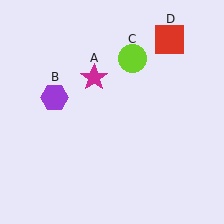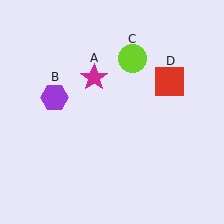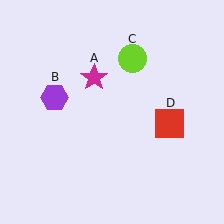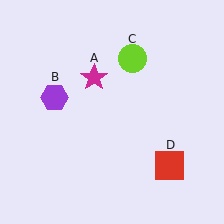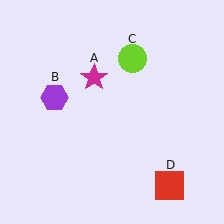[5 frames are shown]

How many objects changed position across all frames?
1 object changed position: red square (object D).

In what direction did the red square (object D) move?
The red square (object D) moved down.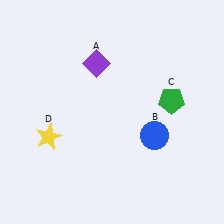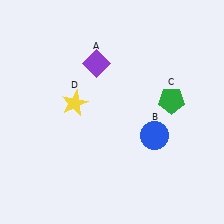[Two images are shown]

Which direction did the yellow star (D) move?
The yellow star (D) moved up.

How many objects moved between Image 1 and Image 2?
1 object moved between the two images.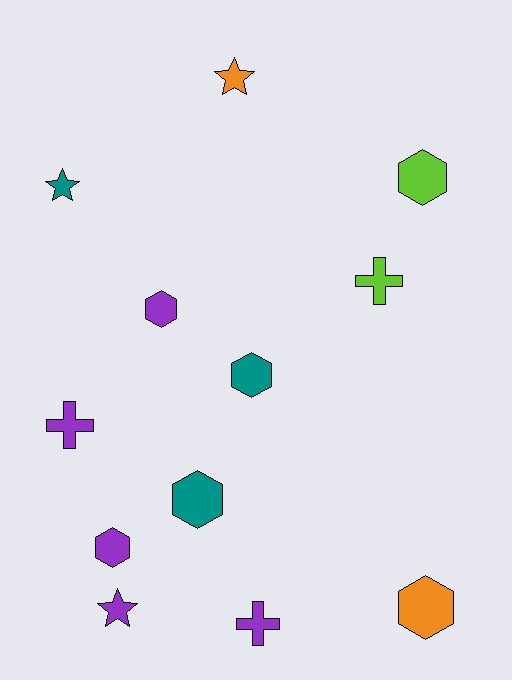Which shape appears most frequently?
Hexagon, with 6 objects.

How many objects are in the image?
There are 12 objects.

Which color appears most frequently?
Purple, with 5 objects.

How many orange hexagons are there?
There is 1 orange hexagon.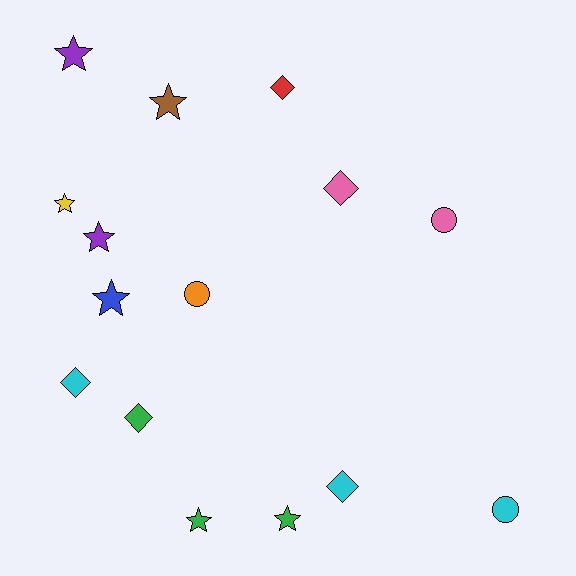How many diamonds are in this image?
There are 5 diamonds.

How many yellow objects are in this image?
There is 1 yellow object.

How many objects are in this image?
There are 15 objects.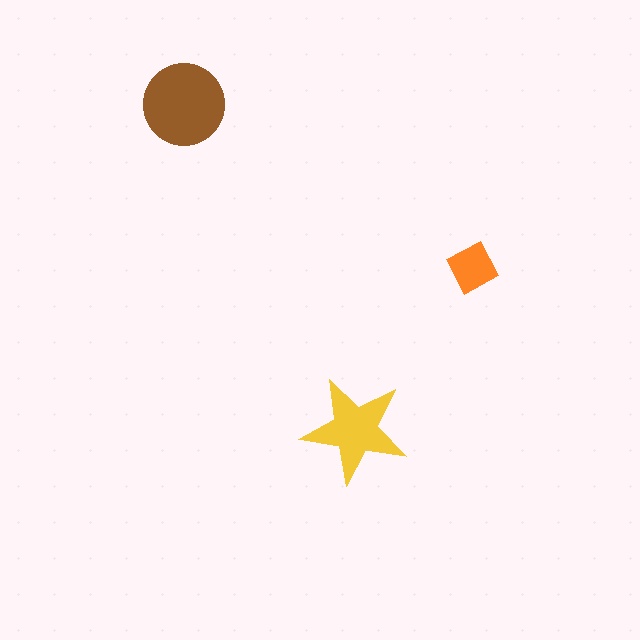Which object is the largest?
The brown circle.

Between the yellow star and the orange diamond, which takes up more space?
The yellow star.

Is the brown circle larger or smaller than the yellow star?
Larger.